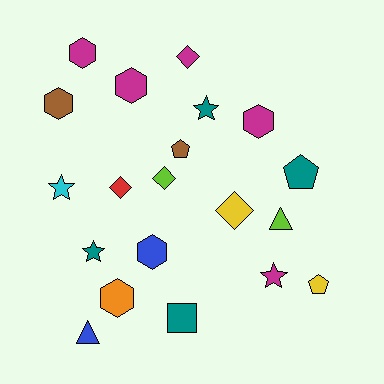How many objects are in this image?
There are 20 objects.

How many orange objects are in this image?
There is 1 orange object.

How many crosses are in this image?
There are no crosses.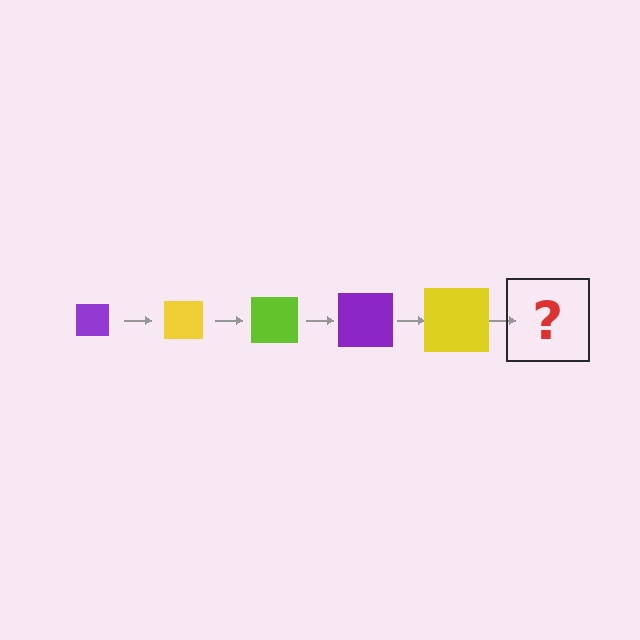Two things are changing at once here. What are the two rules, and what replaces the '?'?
The two rules are that the square grows larger each step and the color cycles through purple, yellow, and lime. The '?' should be a lime square, larger than the previous one.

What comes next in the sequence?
The next element should be a lime square, larger than the previous one.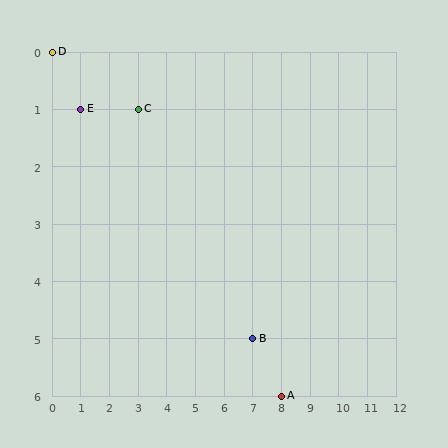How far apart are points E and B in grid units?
Points E and B are 6 columns and 4 rows apart (about 7.2 grid units diagonally).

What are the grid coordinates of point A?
Point A is at grid coordinates (8, 6).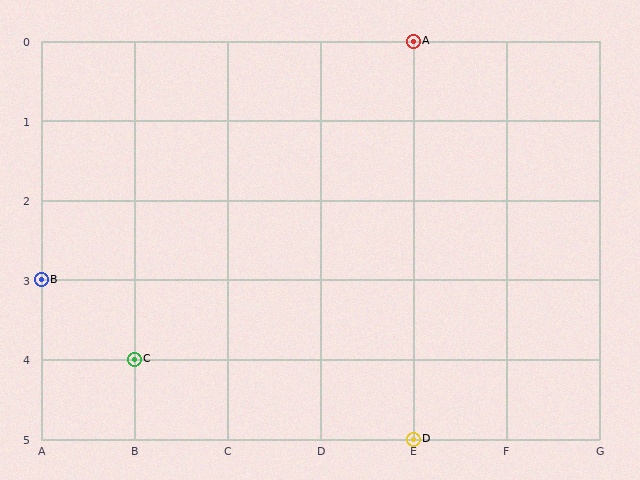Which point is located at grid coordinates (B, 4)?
Point C is at (B, 4).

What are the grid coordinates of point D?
Point D is at grid coordinates (E, 5).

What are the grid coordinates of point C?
Point C is at grid coordinates (B, 4).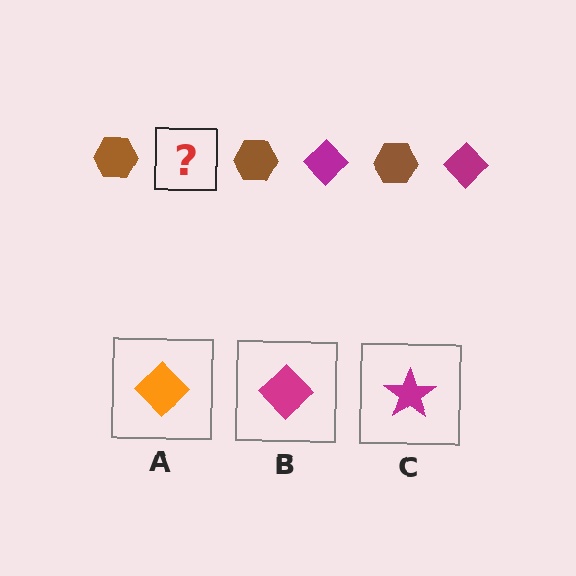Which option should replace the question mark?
Option B.